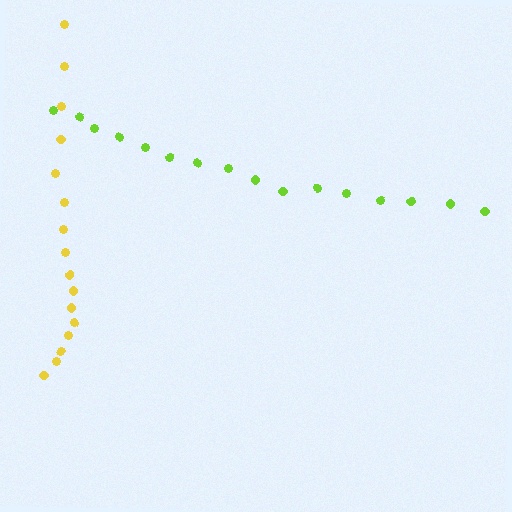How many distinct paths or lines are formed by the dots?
There are 2 distinct paths.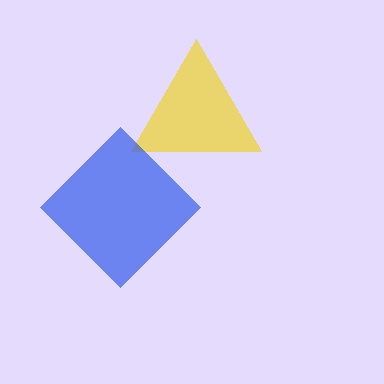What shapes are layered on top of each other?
The layered shapes are: a yellow triangle, a blue diamond.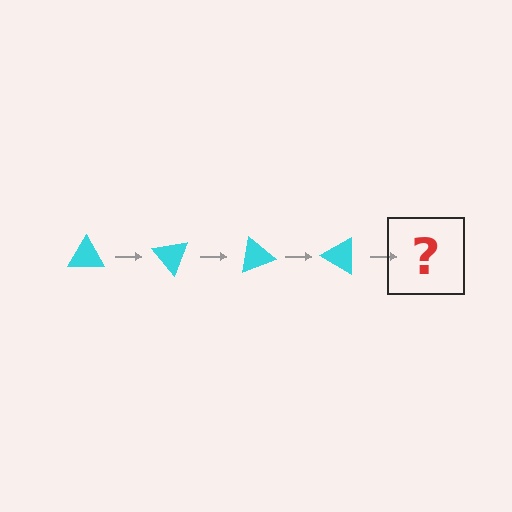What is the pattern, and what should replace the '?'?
The pattern is that the triangle rotates 50 degrees each step. The '?' should be a cyan triangle rotated 200 degrees.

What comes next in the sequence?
The next element should be a cyan triangle rotated 200 degrees.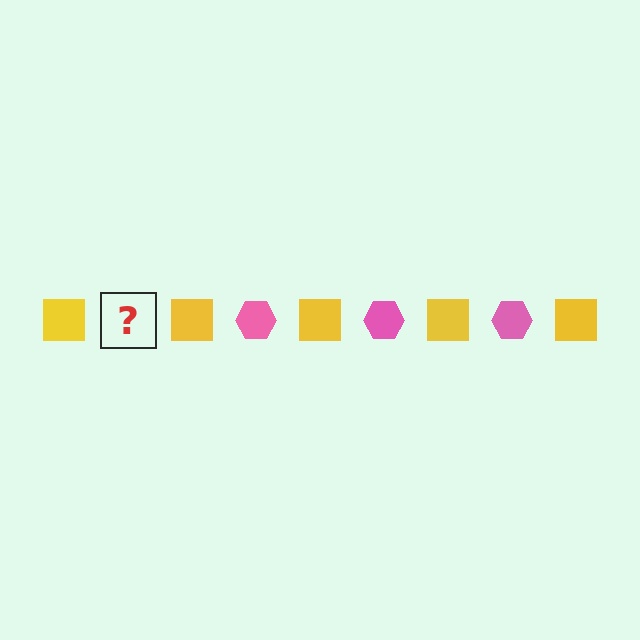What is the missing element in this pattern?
The missing element is a pink hexagon.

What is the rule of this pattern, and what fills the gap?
The rule is that the pattern alternates between yellow square and pink hexagon. The gap should be filled with a pink hexagon.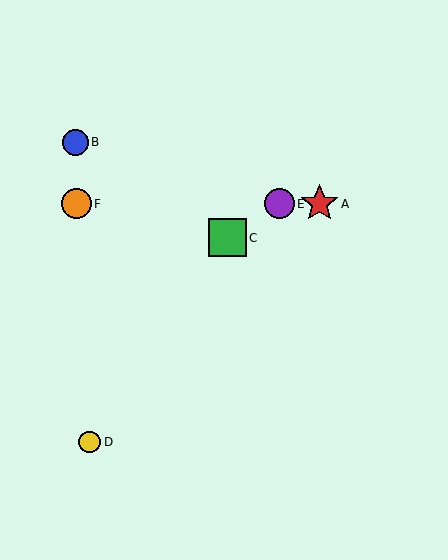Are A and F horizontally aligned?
Yes, both are at y≈204.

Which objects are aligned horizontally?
Objects A, E, F are aligned horizontally.